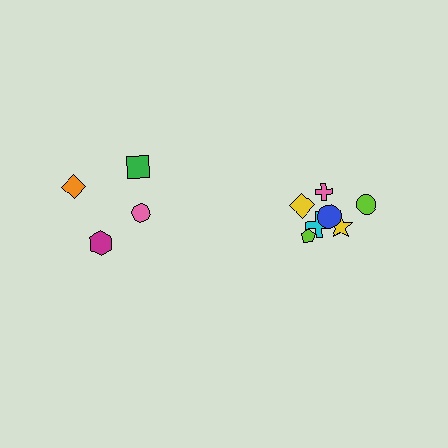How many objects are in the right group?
There are 7 objects.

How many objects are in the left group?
There are 4 objects.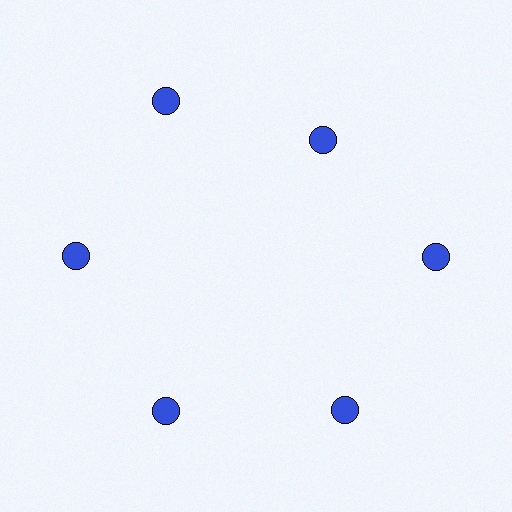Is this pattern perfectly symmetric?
No. The 6 blue circles are arranged in a ring, but one element near the 1 o'clock position is pulled inward toward the center, breaking the 6-fold rotational symmetry.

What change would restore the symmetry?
The symmetry would be restored by moving it outward, back onto the ring so that all 6 circles sit at equal angles and equal distance from the center.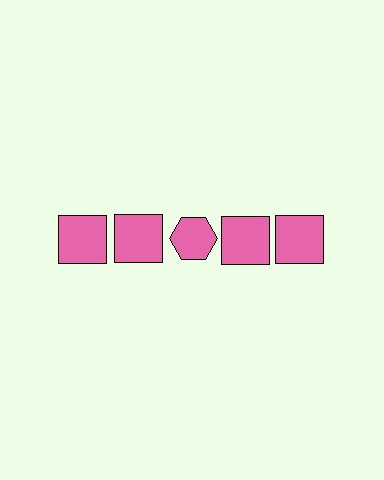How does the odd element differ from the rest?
It has a different shape: hexagon instead of square.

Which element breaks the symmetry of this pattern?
The pink hexagon in the top row, center column breaks the symmetry. All other shapes are pink squares.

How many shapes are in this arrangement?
There are 5 shapes arranged in a grid pattern.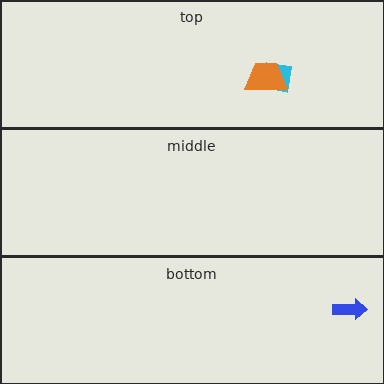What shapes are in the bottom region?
The blue arrow.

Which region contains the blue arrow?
The bottom region.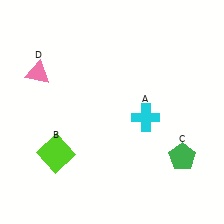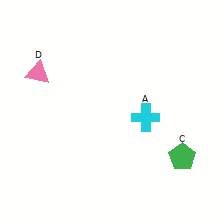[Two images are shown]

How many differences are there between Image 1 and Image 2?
There is 1 difference between the two images.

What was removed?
The lime square (B) was removed in Image 2.